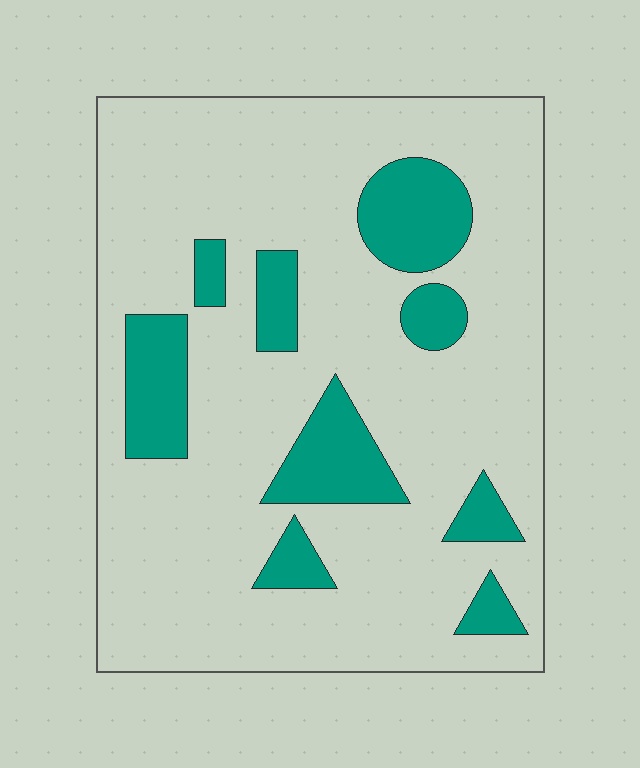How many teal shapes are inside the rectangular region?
9.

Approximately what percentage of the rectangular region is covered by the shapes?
Approximately 20%.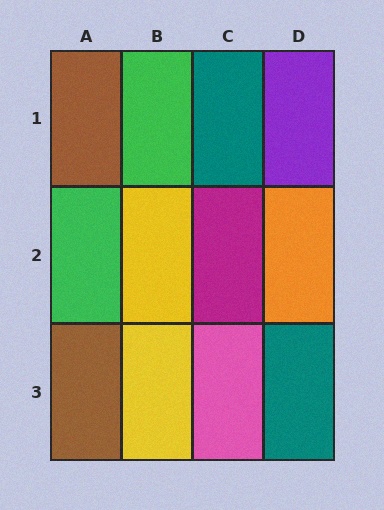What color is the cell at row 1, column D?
Purple.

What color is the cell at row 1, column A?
Brown.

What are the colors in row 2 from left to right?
Green, yellow, magenta, orange.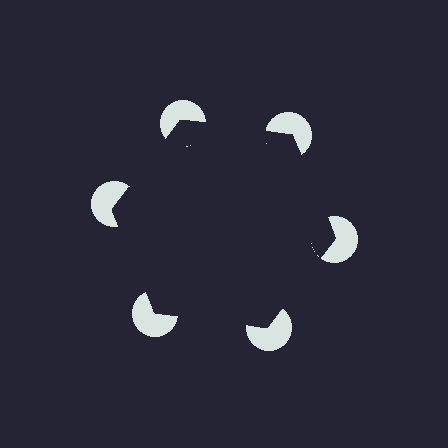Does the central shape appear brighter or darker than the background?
It typically appears slightly darker than the background, even though no actual brightness change is drawn.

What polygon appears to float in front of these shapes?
An illusory hexagon — its edges are inferred from the aligned wedge cuts in the pac-man discs, not physically drawn.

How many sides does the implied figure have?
6 sides.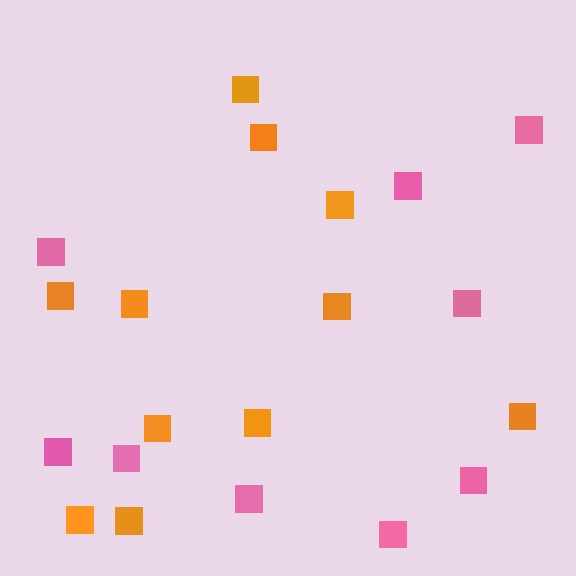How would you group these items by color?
There are 2 groups: one group of orange squares (11) and one group of pink squares (9).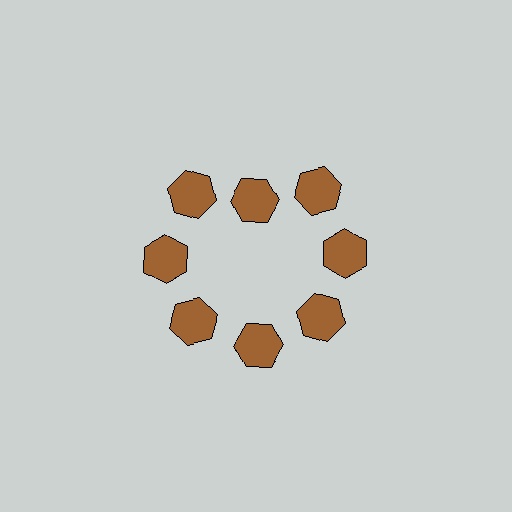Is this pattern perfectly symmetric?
No. The 8 brown hexagons are arranged in a ring, but one element near the 12 o'clock position is pulled inward toward the center, breaking the 8-fold rotational symmetry.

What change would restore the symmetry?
The symmetry would be restored by moving it outward, back onto the ring so that all 8 hexagons sit at equal angles and equal distance from the center.